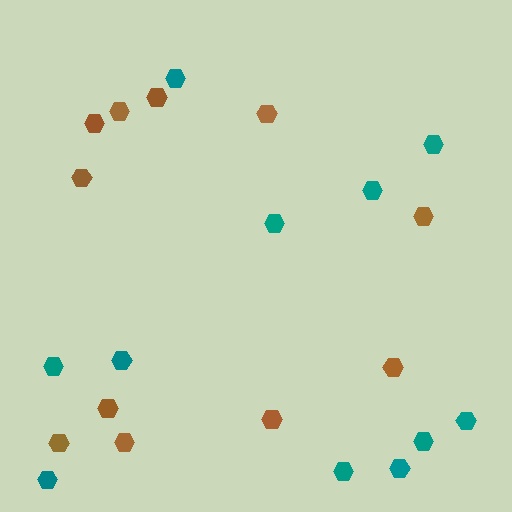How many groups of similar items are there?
There are 2 groups: one group of brown hexagons (11) and one group of teal hexagons (11).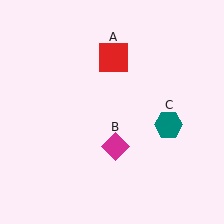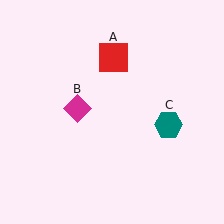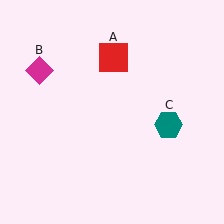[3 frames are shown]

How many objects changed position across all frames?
1 object changed position: magenta diamond (object B).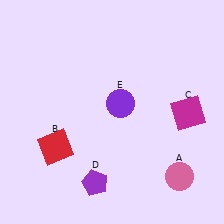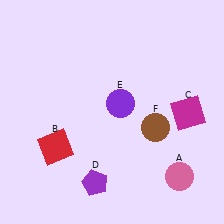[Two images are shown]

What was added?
A brown circle (F) was added in Image 2.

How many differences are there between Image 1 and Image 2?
There is 1 difference between the two images.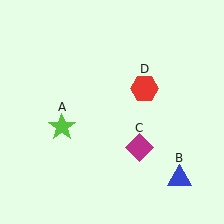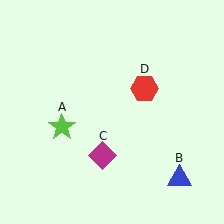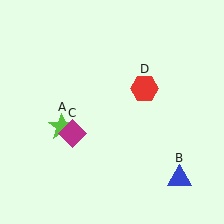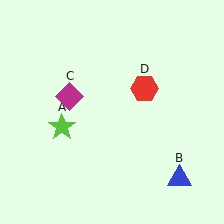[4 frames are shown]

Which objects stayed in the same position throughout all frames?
Lime star (object A) and blue triangle (object B) and red hexagon (object D) remained stationary.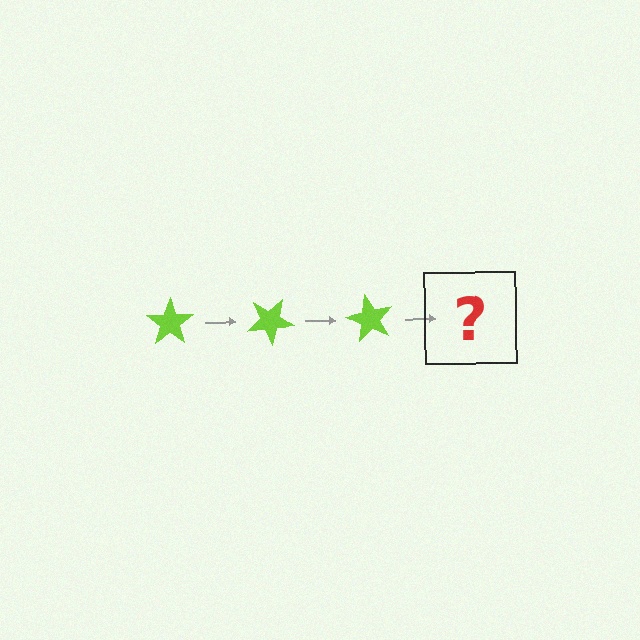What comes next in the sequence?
The next element should be a lime star rotated 90 degrees.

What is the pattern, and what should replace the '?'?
The pattern is that the star rotates 30 degrees each step. The '?' should be a lime star rotated 90 degrees.